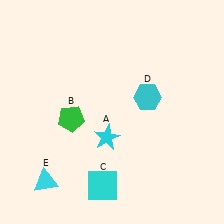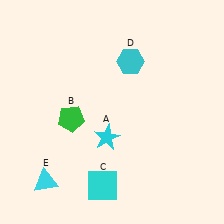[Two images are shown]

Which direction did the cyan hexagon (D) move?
The cyan hexagon (D) moved up.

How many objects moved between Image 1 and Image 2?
1 object moved between the two images.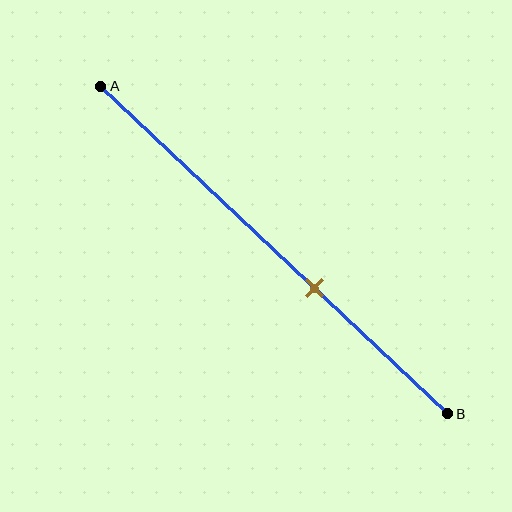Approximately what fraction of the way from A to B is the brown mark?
The brown mark is approximately 60% of the way from A to B.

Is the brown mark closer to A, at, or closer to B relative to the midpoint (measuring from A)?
The brown mark is closer to point B than the midpoint of segment AB.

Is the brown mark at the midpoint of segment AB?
No, the mark is at about 60% from A, not at the 50% midpoint.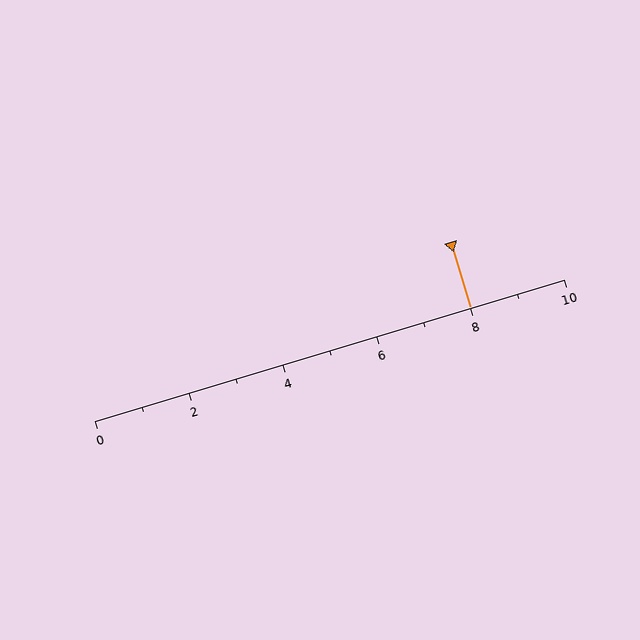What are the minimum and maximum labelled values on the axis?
The axis runs from 0 to 10.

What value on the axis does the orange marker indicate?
The marker indicates approximately 8.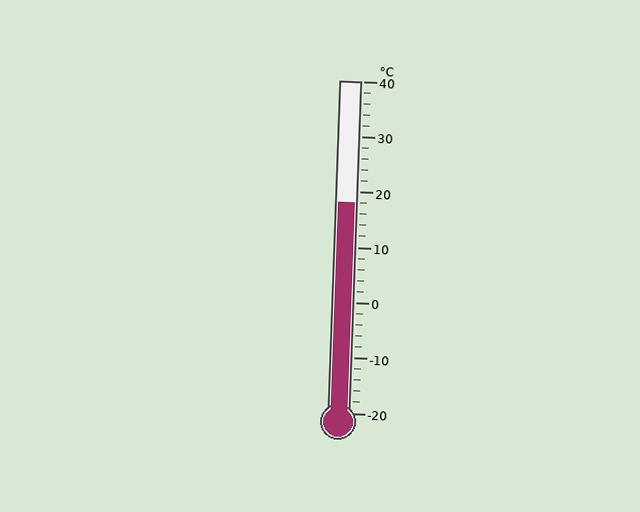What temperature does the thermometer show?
The thermometer shows approximately 18°C.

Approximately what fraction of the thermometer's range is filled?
The thermometer is filled to approximately 65% of its range.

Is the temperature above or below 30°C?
The temperature is below 30°C.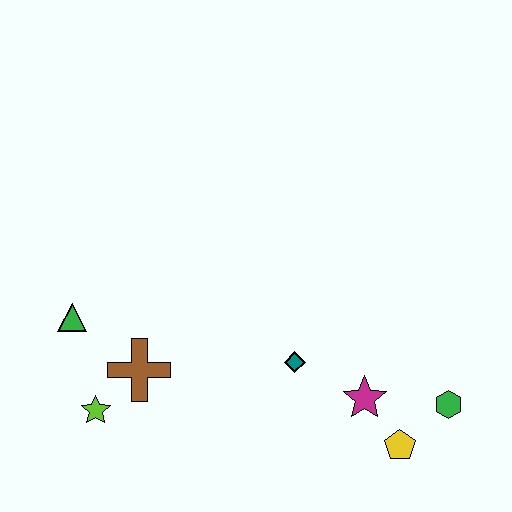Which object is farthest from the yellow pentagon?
The green triangle is farthest from the yellow pentagon.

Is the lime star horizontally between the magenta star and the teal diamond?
No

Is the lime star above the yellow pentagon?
Yes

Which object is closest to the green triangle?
The brown cross is closest to the green triangle.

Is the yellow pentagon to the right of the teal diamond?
Yes